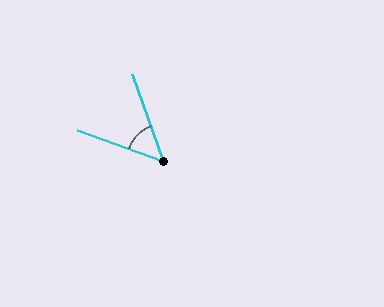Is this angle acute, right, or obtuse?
It is acute.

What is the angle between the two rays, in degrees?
Approximately 51 degrees.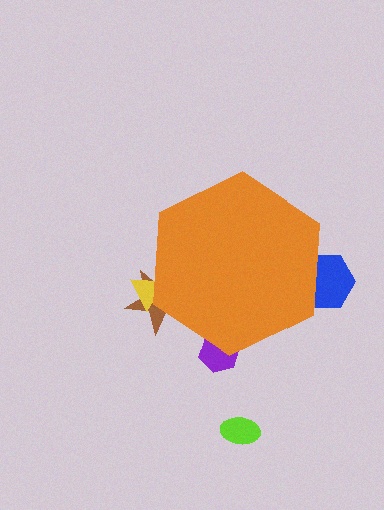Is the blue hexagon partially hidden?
Yes, the blue hexagon is partially hidden behind the orange hexagon.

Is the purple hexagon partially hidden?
Yes, the purple hexagon is partially hidden behind the orange hexagon.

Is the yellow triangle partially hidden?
Yes, the yellow triangle is partially hidden behind the orange hexagon.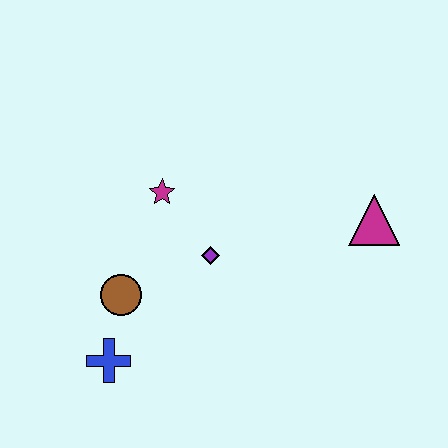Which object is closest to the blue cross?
The brown circle is closest to the blue cross.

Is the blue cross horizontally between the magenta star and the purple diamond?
No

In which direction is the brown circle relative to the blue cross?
The brown circle is above the blue cross.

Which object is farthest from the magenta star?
The magenta triangle is farthest from the magenta star.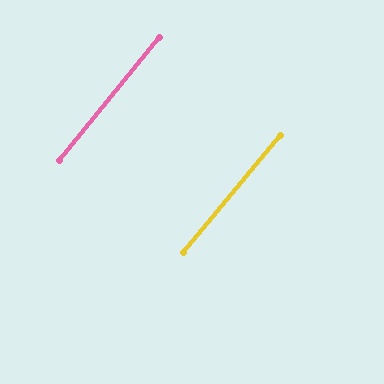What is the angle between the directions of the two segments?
Approximately 0 degrees.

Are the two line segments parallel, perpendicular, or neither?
Parallel — their directions differ by only 0.4°.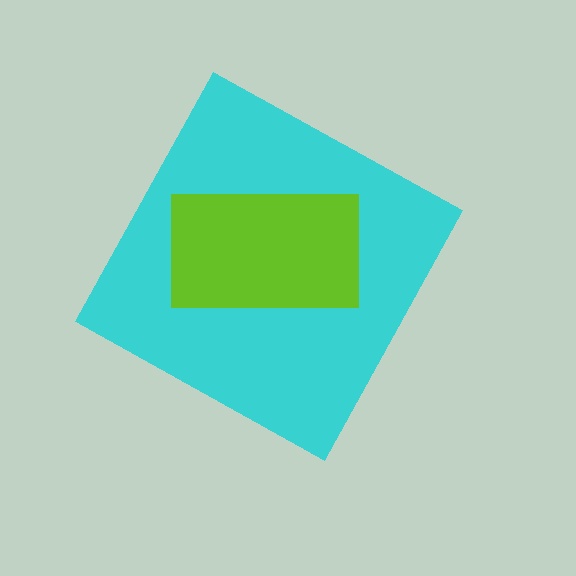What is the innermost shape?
The lime rectangle.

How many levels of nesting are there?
2.